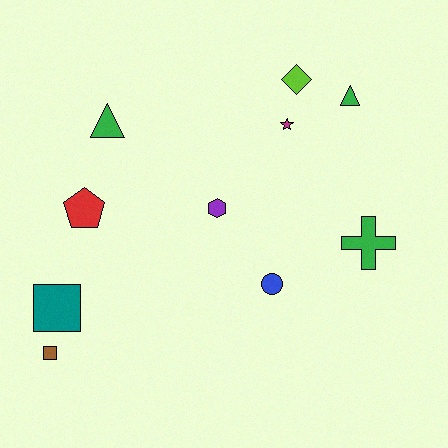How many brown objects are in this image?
There is 1 brown object.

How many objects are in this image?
There are 10 objects.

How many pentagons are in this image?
There is 1 pentagon.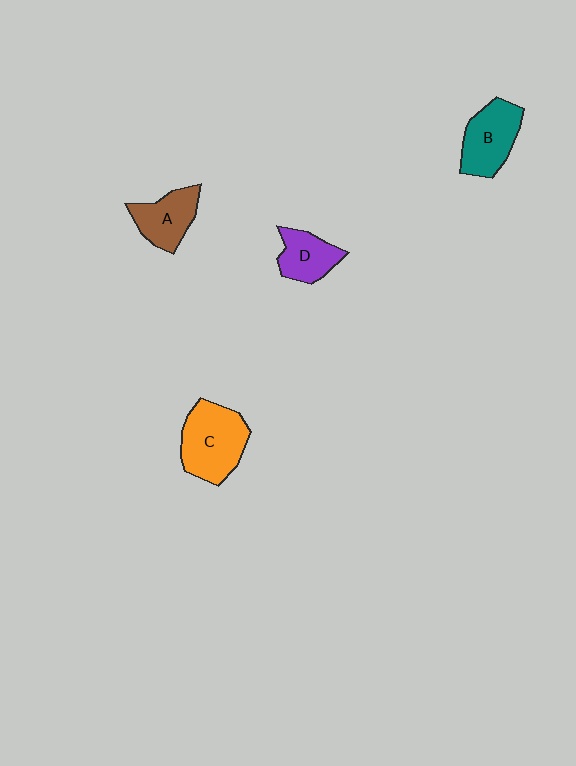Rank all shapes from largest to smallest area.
From largest to smallest: C (orange), B (teal), A (brown), D (purple).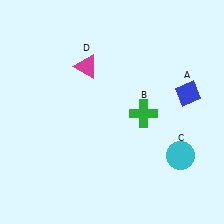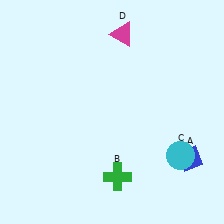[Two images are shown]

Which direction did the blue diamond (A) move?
The blue diamond (A) moved down.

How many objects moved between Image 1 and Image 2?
3 objects moved between the two images.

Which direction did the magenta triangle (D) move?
The magenta triangle (D) moved right.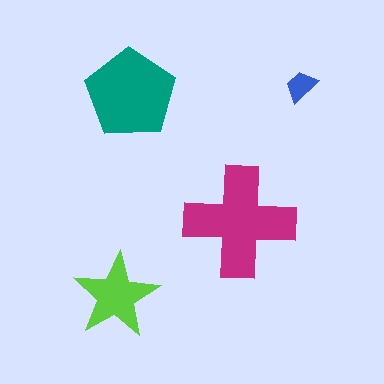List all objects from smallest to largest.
The blue trapezoid, the lime star, the teal pentagon, the magenta cross.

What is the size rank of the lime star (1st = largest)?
3rd.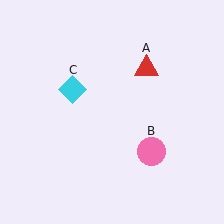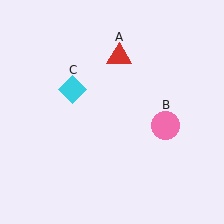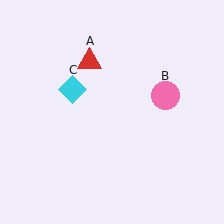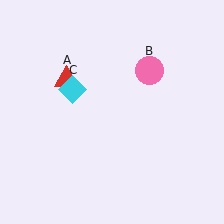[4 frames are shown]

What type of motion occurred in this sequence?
The red triangle (object A), pink circle (object B) rotated counterclockwise around the center of the scene.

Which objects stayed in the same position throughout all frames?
Cyan diamond (object C) remained stationary.